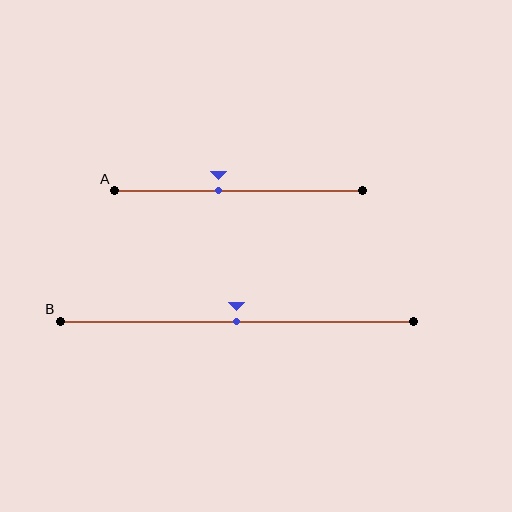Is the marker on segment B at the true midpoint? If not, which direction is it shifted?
Yes, the marker on segment B is at the true midpoint.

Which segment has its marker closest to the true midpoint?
Segment B has its marker closest to the true midpoint.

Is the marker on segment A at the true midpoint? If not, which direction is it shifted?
No, the marker on segment A is shifted to the left by about 8% of the segment length.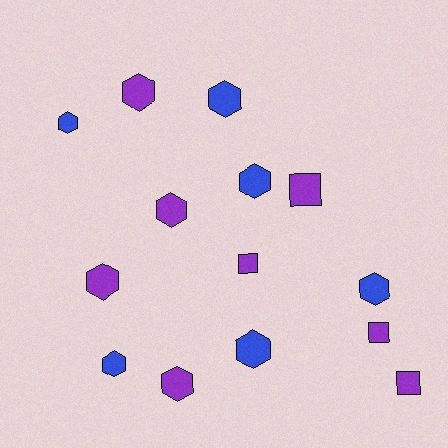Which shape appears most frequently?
Hexagon, with 10 objects.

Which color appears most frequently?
Purple, with 8 objects.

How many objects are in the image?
There are 14 objects.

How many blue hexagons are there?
There are 6 blue hexagons.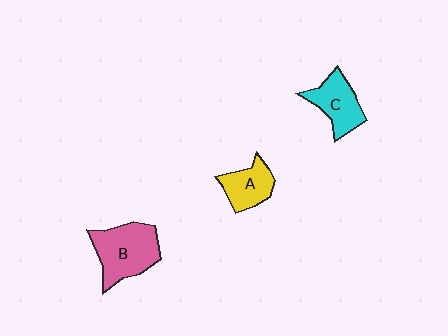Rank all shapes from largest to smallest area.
From largest to smallest: B (pink), C (cyan), A (yellow).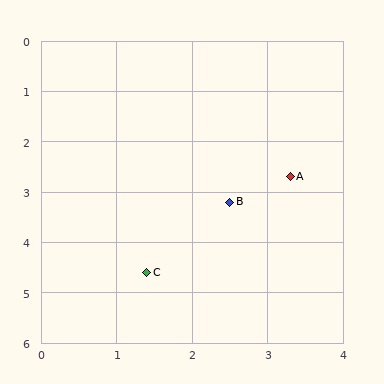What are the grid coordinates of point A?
Point A is at approximately (3.3, 2.7).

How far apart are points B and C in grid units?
Points B and C are about 1.8 grid units apart.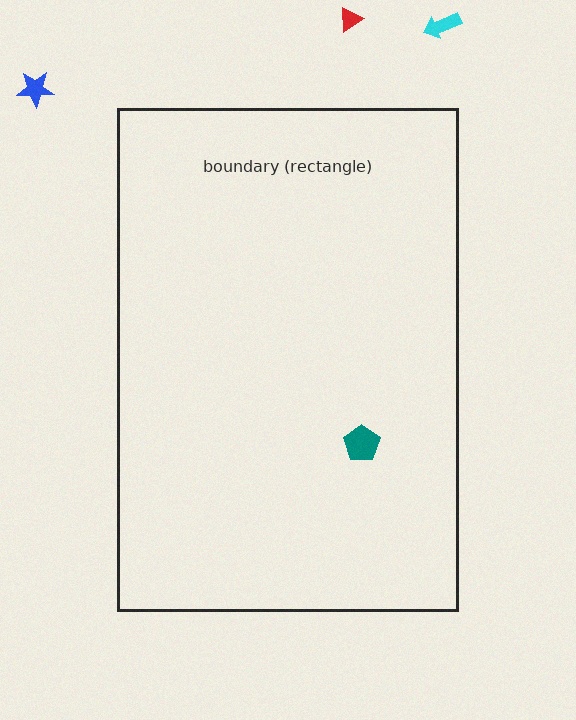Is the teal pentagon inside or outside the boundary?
Inside.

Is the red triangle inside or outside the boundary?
Outside.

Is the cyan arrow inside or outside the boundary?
Outside.